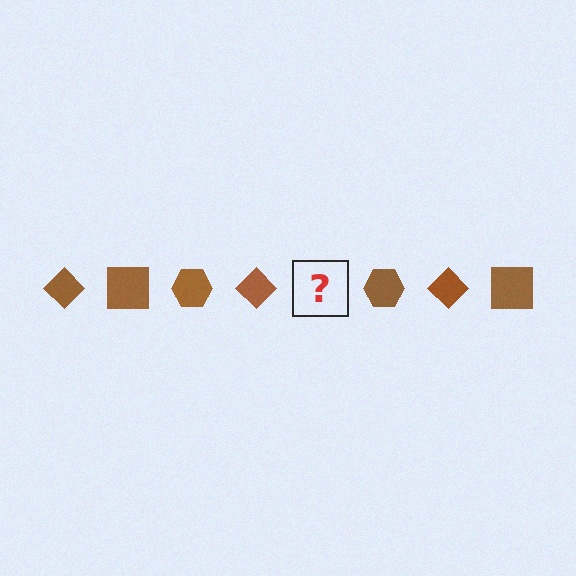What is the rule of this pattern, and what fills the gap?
The rule is that the pattern cycles through diamond, square, hexagon shapes in brown. The gap should be filled with a brown square.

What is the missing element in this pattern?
The missing element is a brown square.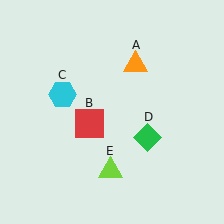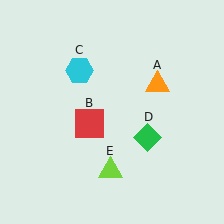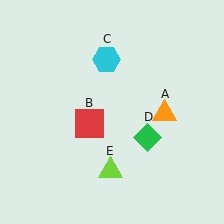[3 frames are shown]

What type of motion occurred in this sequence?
The orange triangle (object A), cyan hexagon (object C) rotated clockwise around the center of the scene.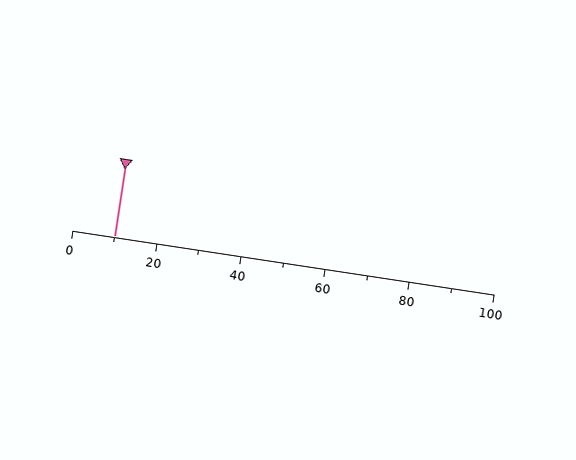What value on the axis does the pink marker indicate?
The marker indicates approximately 10.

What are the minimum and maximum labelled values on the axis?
The axis runs from 0 to 100.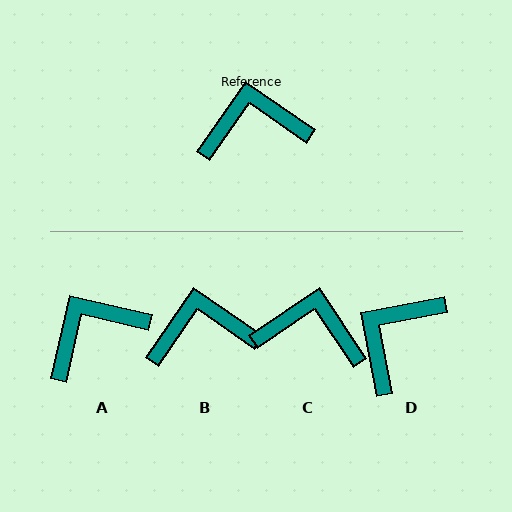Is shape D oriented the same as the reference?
No, it is off by about 45 degrees.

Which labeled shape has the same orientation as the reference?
B.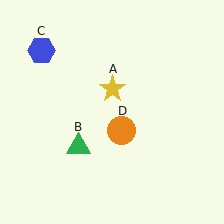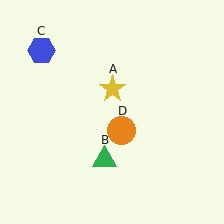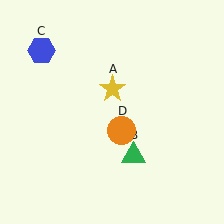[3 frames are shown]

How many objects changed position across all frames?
1 object changed position: green triangle (object B).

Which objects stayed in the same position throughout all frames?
Yellow star (object A) and blue hexagon (object C) and orange circle (object D) remained stationary.